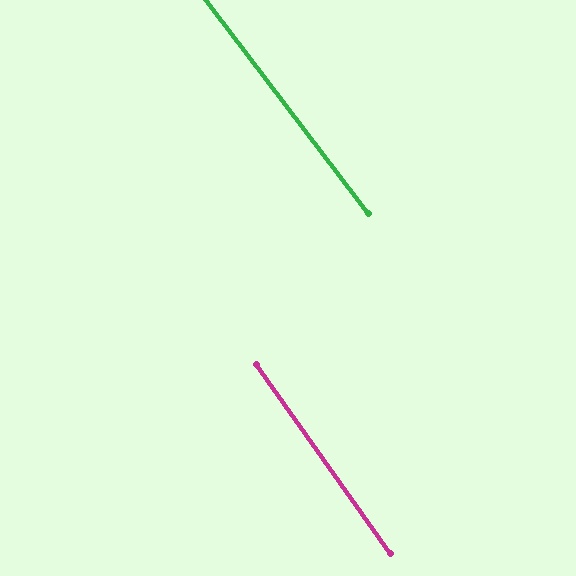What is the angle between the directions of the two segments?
Approximately 2 degrees.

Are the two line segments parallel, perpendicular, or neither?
Parallel — their directions differ by only 2.0°.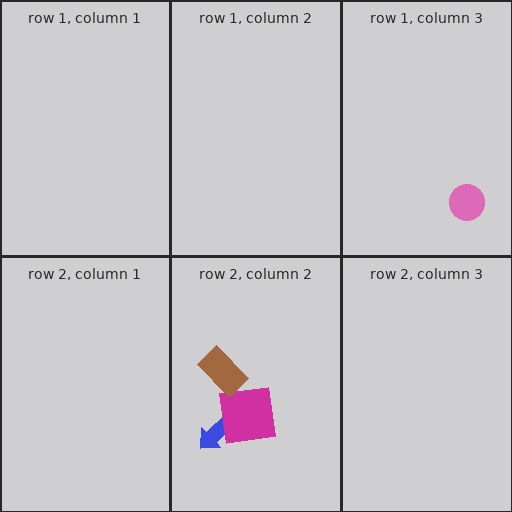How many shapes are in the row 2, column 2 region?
3.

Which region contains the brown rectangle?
The row 2, column 2 region.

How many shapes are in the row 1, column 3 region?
1.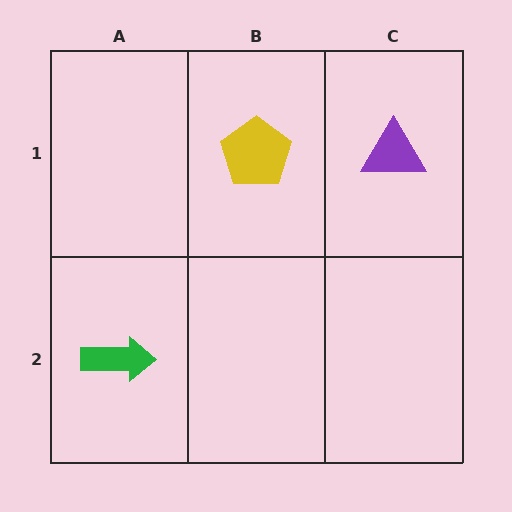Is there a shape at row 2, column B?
No, that cell is empty.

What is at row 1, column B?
A yellow pentagon.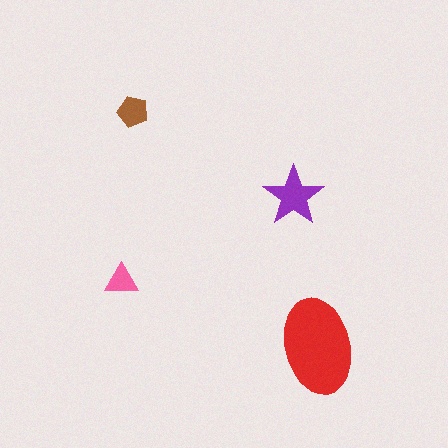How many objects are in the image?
There are 4 objects in the image.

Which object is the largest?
The red ellipse.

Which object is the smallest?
The pink triangle.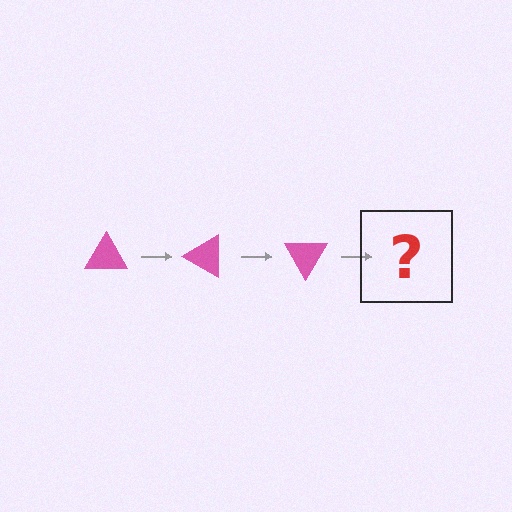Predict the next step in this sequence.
The next step is a pink triangle rotated 90 degrees.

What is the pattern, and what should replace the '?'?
The pattern is that the triangle rotates 30 degrees each step. The '?' should be a pink triangle rotated 90 degrees.